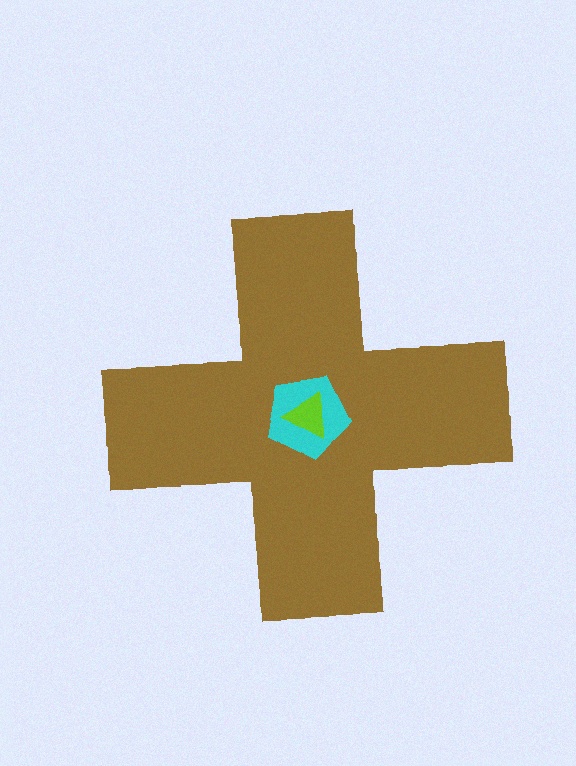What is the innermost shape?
The lime triangle.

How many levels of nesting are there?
3.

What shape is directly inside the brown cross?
The cyan pentagon.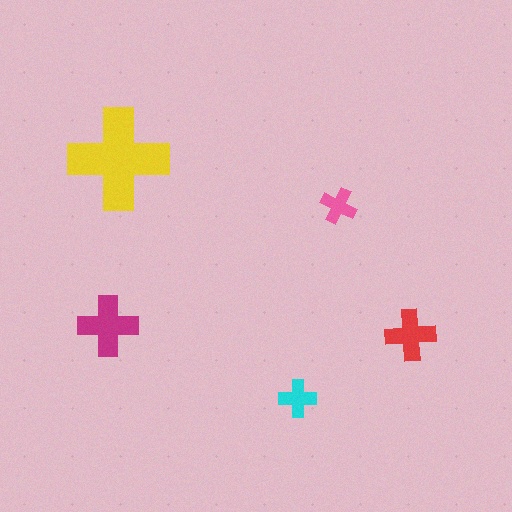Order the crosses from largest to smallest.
the yellow one, the magenta one, the red one, the cyan one, the pink one.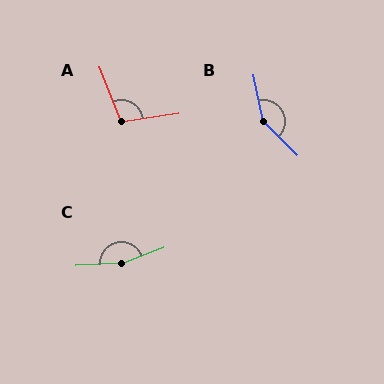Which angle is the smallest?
A, at approximately 103 degrees.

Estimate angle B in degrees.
Approximately 146 degrees.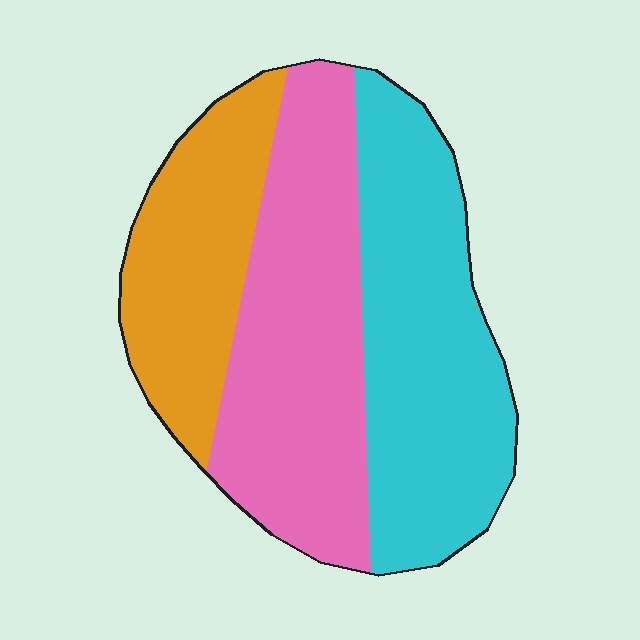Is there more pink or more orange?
Pink.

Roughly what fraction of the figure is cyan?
Cyan covers roughly 40% of the figure.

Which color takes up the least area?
Orange, at roughly 25%.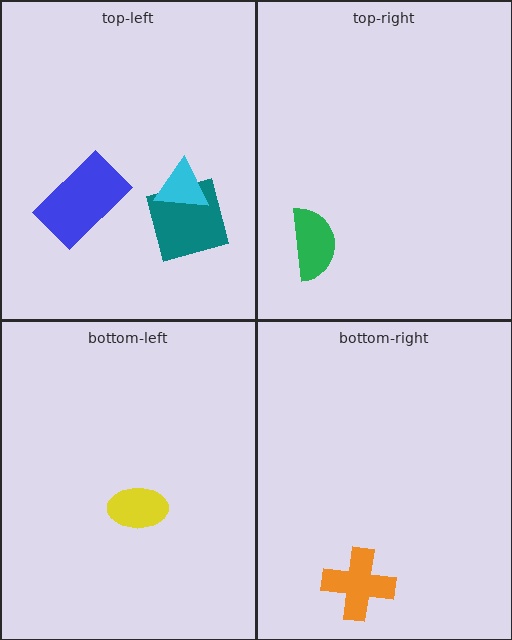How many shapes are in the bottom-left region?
1.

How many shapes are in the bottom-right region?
1.